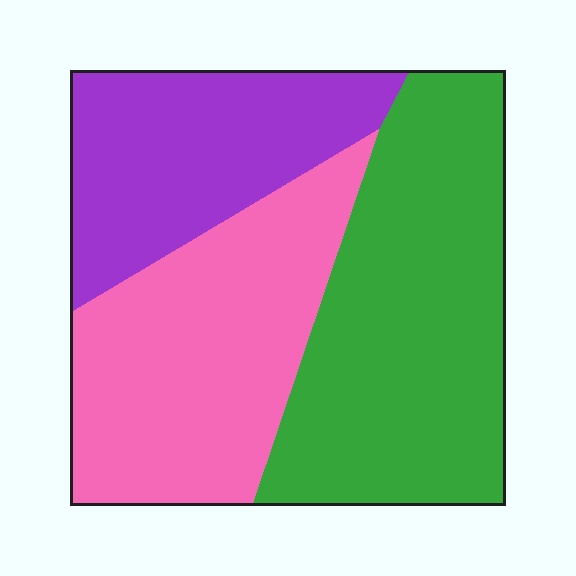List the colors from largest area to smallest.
From largest to smallest: green, pink, purple.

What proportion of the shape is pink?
Pink covers about 35% of the shape.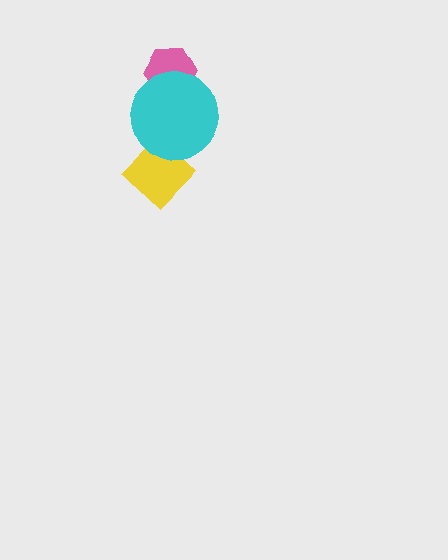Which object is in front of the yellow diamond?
The cyan circle is in front of the yellow diamond.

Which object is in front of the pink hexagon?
The cyan circle is in front of the pink hexagon.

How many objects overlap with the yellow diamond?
1 object overlaps with the yellow diamond.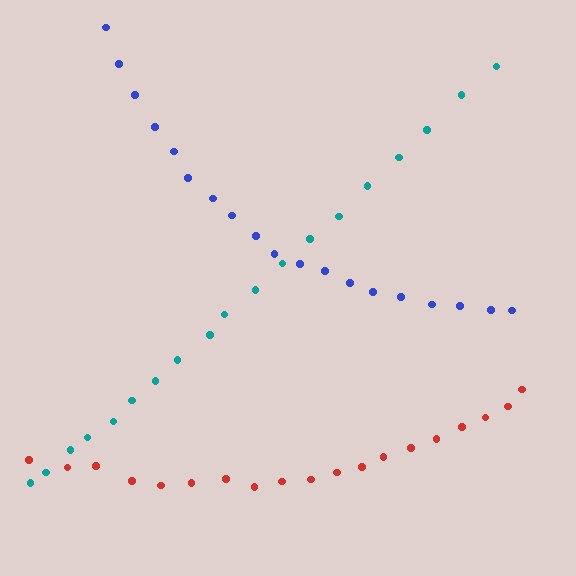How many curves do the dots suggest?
There are 3 distinct paths.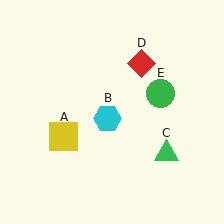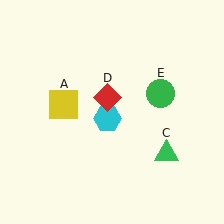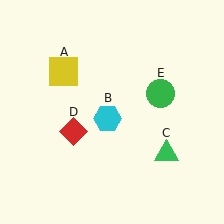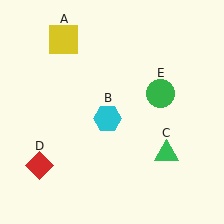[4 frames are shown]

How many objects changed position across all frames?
2 objects changed position: yellow square (object A), red diamond (object D).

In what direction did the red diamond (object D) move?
The red diamond (object D) moved down and to the left.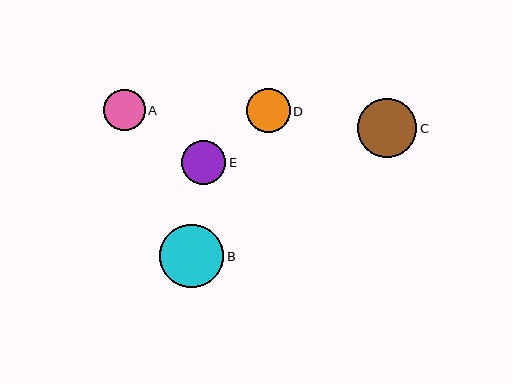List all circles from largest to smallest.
From largest to smallest: B, C, E, D, A.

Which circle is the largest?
Circle B is the largest with a size of approximately 64 pixels.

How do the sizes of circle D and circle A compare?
Circle D and circle A are approximately the same size.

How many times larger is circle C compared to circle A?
Circle C is approximately 1.4 times the size of circle A.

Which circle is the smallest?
Circle A is the smallest with a size of approximately 42 pixels.